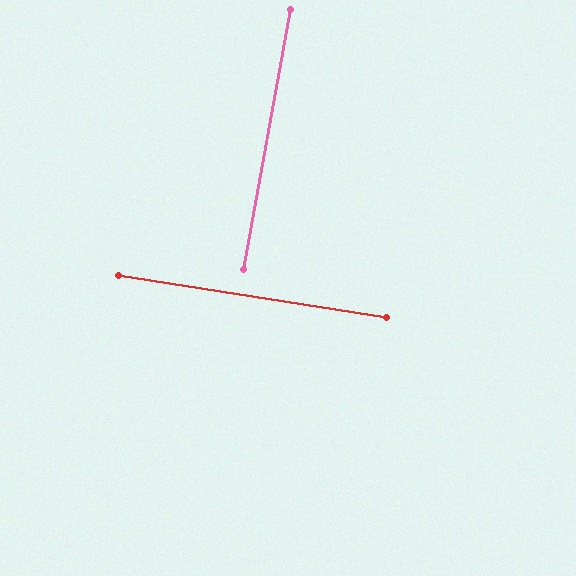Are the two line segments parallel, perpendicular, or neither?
Perpendicular — they meet at approximately 89°.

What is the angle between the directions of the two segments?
Approximately 89 degrees.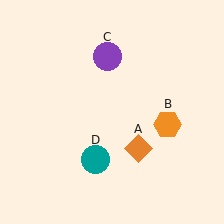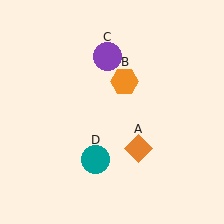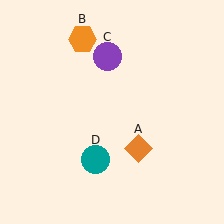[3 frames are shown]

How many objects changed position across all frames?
1 object changed position: orange hexagon (object B).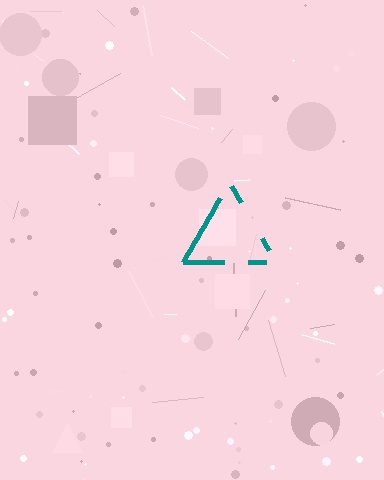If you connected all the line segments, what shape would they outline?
They would outline a triangle.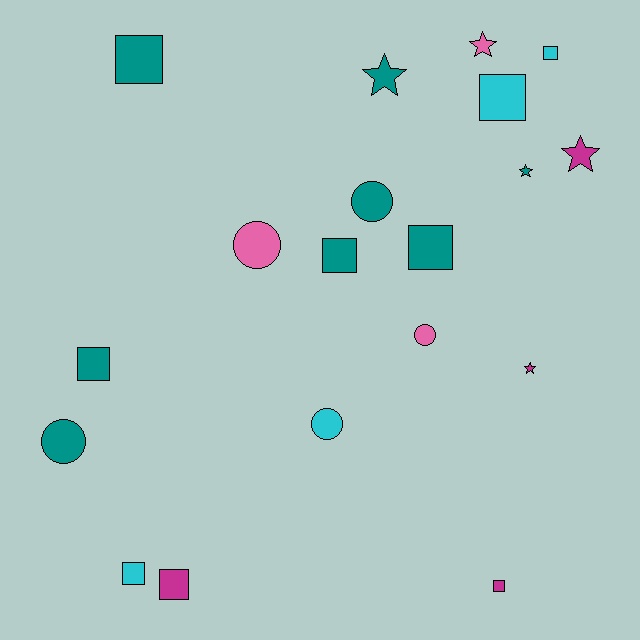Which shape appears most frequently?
Square, with 9 objects.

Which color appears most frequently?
Teal, with 8 objects.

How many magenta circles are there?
There are no magenta circles.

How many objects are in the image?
There are 19 objects.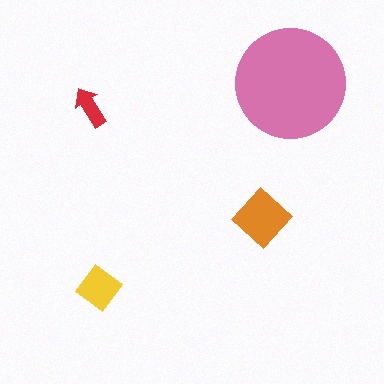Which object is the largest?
The pink circle.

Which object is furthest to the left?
The red arrow is leftmost.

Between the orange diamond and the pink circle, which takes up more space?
The pink circle.